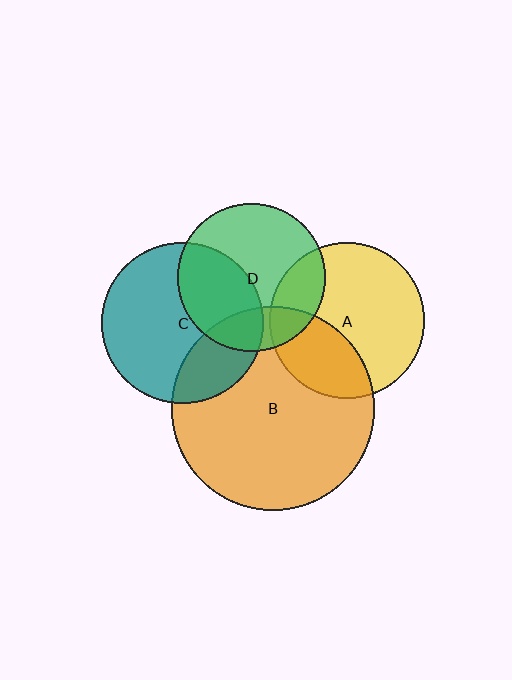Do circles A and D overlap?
Yes.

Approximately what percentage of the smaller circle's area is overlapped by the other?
Approximately 20%.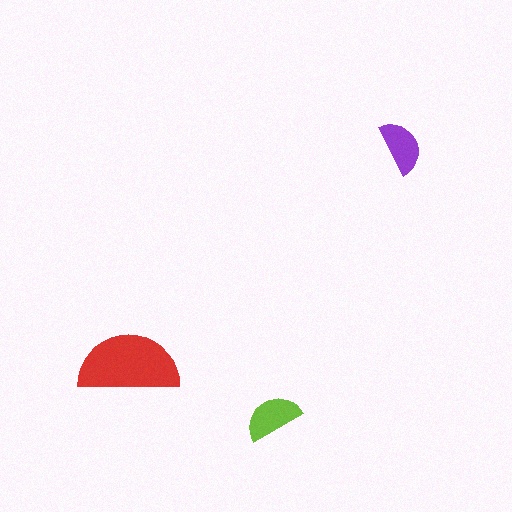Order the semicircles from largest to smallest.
the red one, the lime one, the purple one.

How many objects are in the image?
There are 3 objects in the image.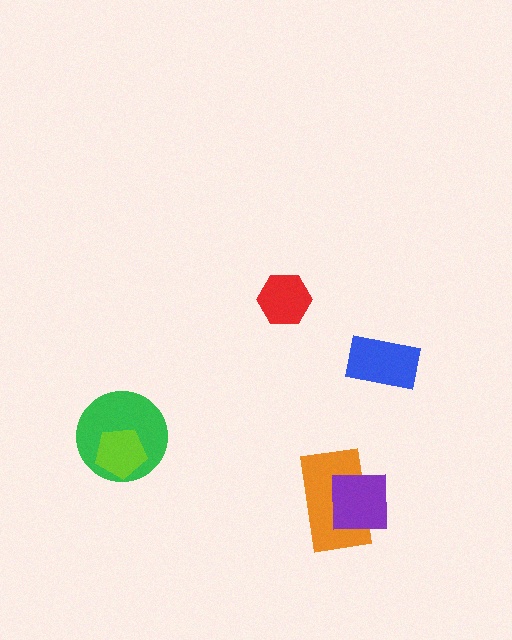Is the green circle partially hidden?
Yes, it is partially covered by another shape.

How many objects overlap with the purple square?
1 object overlaps with the purple square.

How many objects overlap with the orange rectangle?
1 object overlaps with the orange rectangle.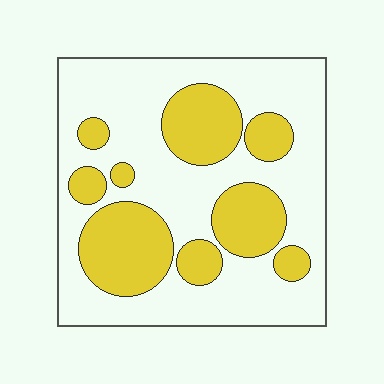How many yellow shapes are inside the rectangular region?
9.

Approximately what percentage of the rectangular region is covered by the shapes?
Approximately 35%.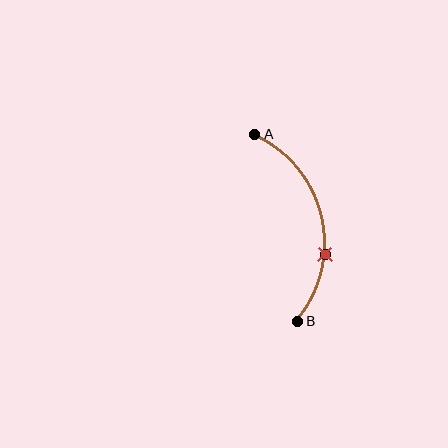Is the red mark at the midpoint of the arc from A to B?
No. The red mark lies on the arc but is closer to endpoint B. The arc midpoint would be at the point on the curve equidistant along the arc from both A and B.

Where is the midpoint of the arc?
The arc midpoint is the point on the curve farthest from the straight line joining A and B. It sits to the right of that line.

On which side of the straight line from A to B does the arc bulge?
The arc bulges to the right of the straight line connecting A and B.